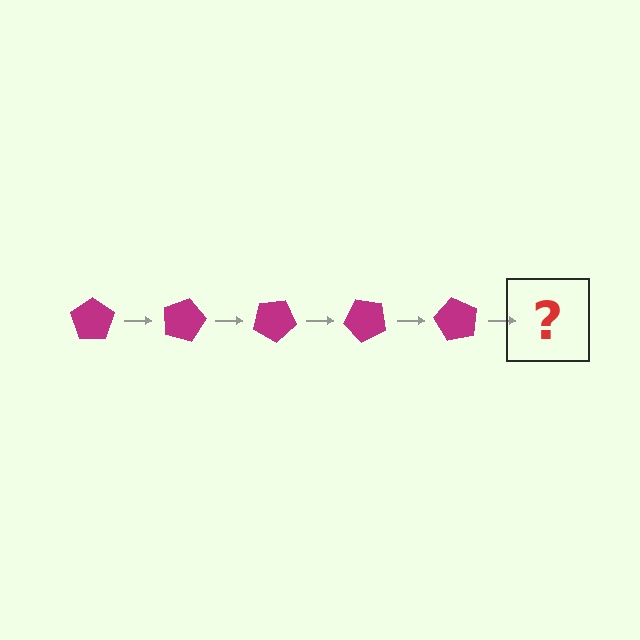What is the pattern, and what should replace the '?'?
The pattern is that the pentagon rotates 15 degrees each step. The '?' should be a magenta pentagon rotated 75 degrees.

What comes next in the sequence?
The next element should be a magenta pentagon rotated 75 degrees.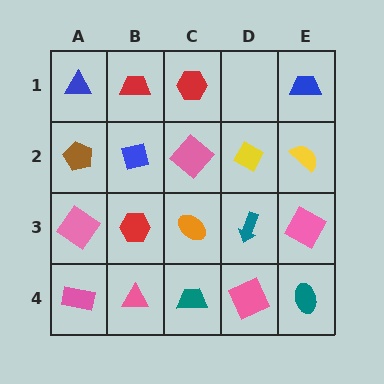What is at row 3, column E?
A pink square.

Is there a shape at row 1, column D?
No, that cell is empty.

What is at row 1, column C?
A red hexagon.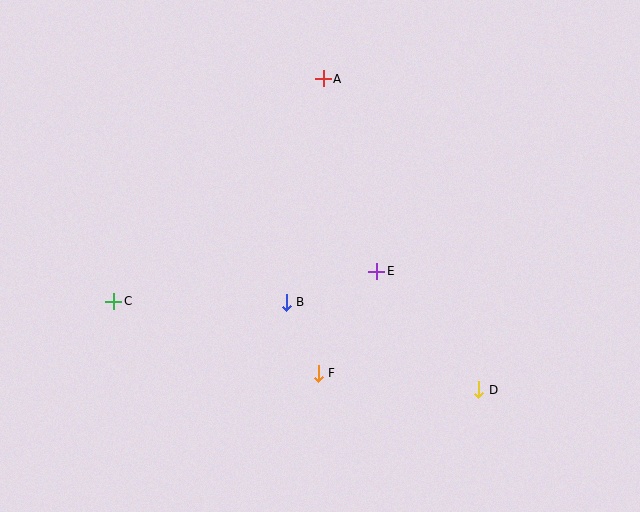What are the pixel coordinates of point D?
Point D is at (479, 390).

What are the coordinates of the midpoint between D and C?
The midpoint between D and C is at (296, 346).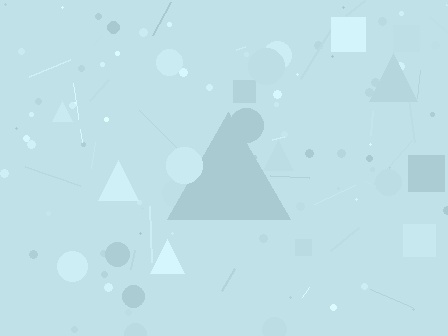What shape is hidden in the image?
A triangle is hidden in the image.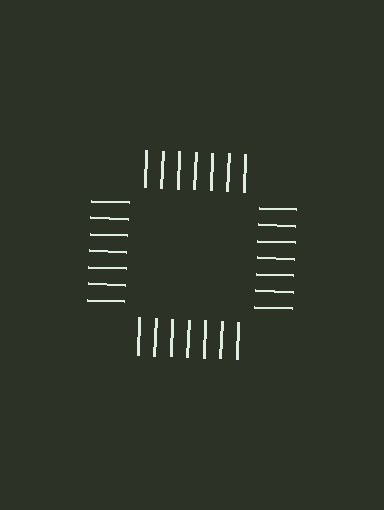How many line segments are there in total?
28 — 7 along each of the 4 edges.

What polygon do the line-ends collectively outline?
An illusory square — the line segments terminate on its edges but no continuous stroke is drawn.